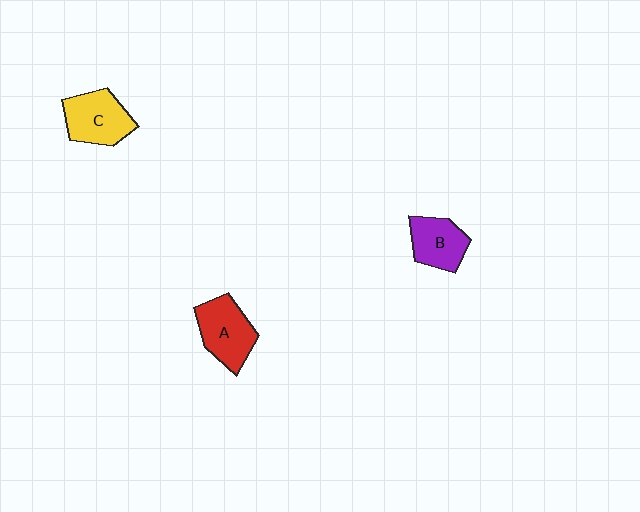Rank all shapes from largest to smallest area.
From largest to smallest: C (yellow), A (red), B (purple).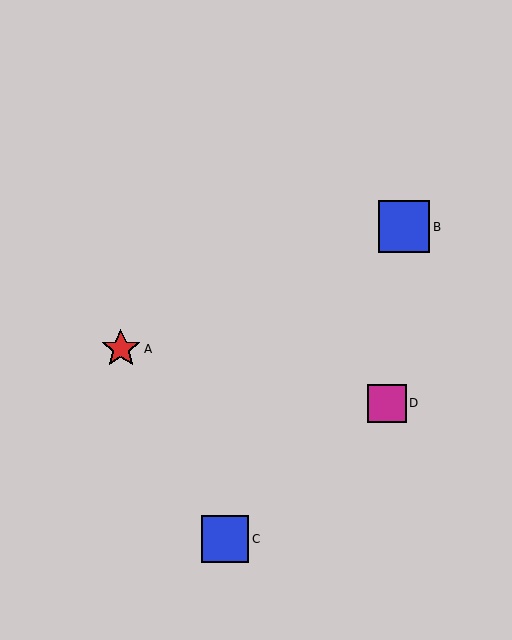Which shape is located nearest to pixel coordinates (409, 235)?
The blue square (labeled B) at (404, 227) is nearest to that location.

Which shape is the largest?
The blue square (labeled B) is the largest.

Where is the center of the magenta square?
The center of the magenta square is at (387, 403).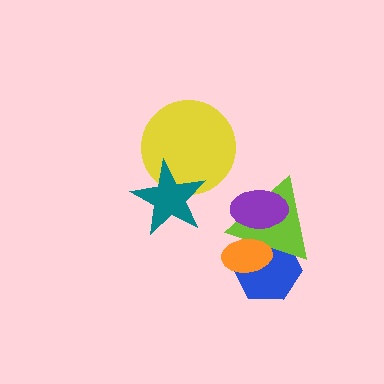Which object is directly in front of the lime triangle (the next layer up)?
The orange ellipse is directly in front of the lime triangle.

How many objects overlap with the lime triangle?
3 objects overlap with the lime triangle.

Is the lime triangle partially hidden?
Yes, it is partially covered by another shape.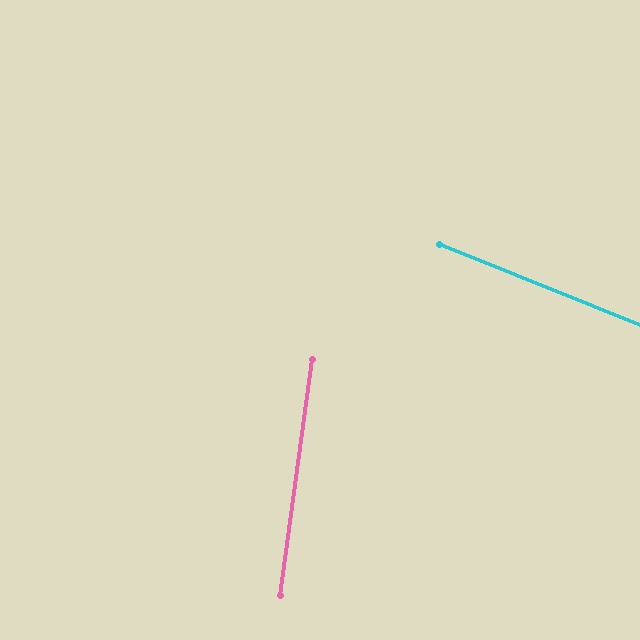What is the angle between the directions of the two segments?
Approximately 76 degrees.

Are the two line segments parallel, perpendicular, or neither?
Neither parallel nor perpendicular — they differ by about 76°.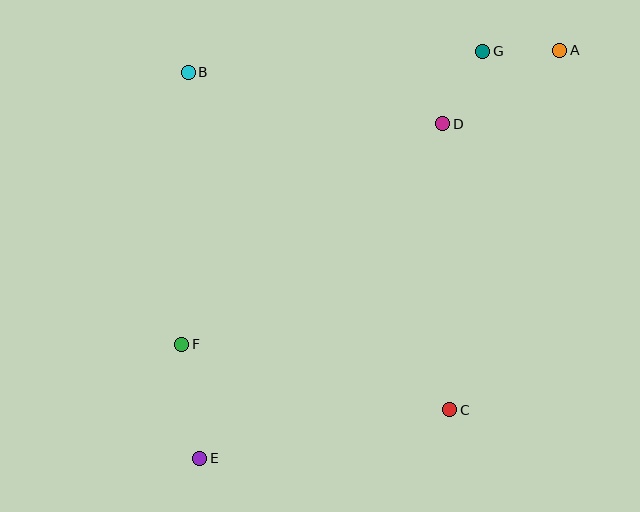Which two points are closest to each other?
Points A and G are closest to each other.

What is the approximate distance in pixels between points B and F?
The distance between B and F is approximately 272 pixels.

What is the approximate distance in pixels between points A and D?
The distance between A and D is approximately 138 pixels.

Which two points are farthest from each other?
Points A and E are farthest from each other.